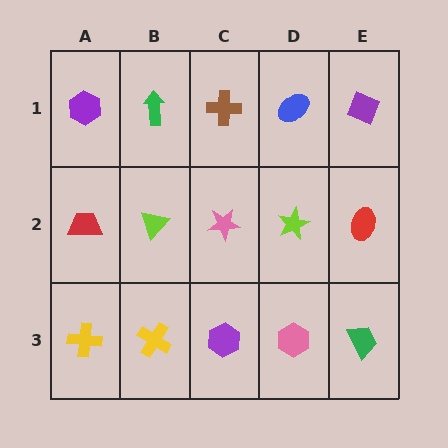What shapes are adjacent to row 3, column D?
A lime star (row 2, column D), a purple hexagon (row 3, column C), a green trapezoid (row 3, column E).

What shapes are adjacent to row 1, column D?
A lime star (row 2, column D), a brown cross (row 1, column C), a purple diamond (row 1, column E).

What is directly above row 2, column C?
A brown cross.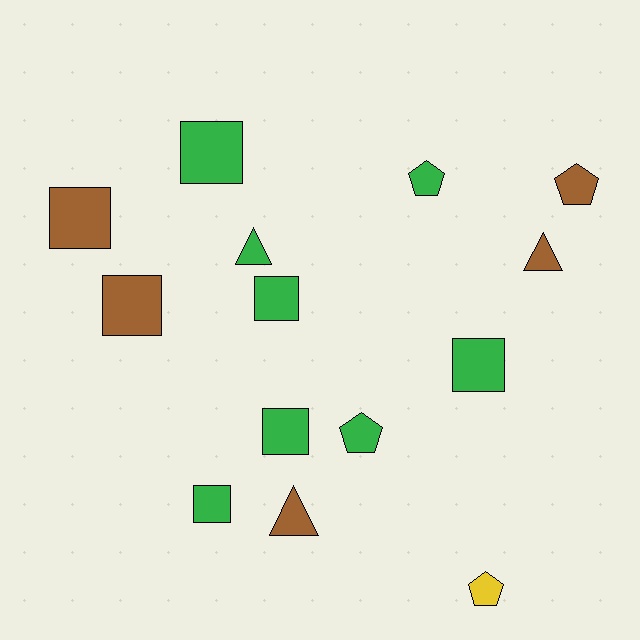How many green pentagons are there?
There are 2 green pentagons.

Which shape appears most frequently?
Square, with 7 objects.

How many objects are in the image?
There are 14 objects.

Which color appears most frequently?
Green, with 8 objects.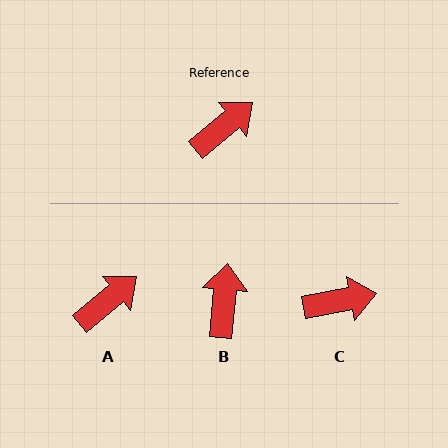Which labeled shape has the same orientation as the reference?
A.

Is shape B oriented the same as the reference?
No, it is off by about 45 degrees.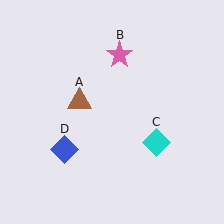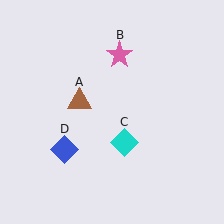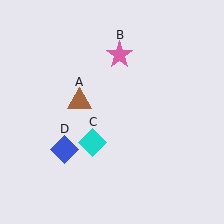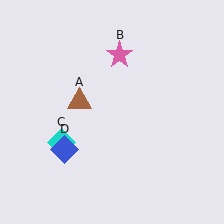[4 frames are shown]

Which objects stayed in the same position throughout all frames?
Brown triangle (object A) and pink star (object B) and blue diamond (object D) remained stationary.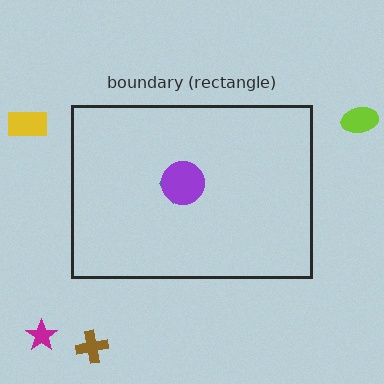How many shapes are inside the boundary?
2 inside, 4 outside.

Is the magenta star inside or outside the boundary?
Outside.